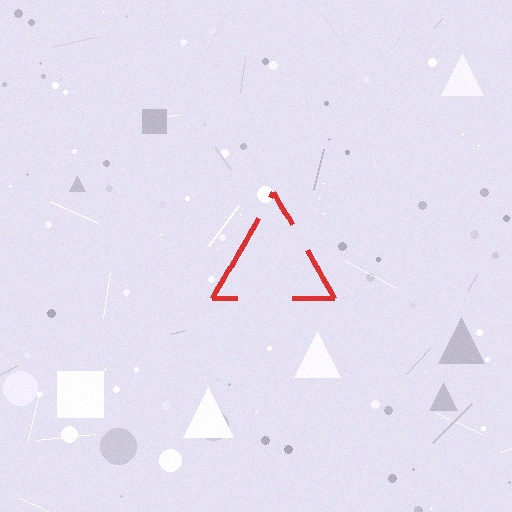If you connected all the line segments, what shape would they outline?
They would outline a triangle.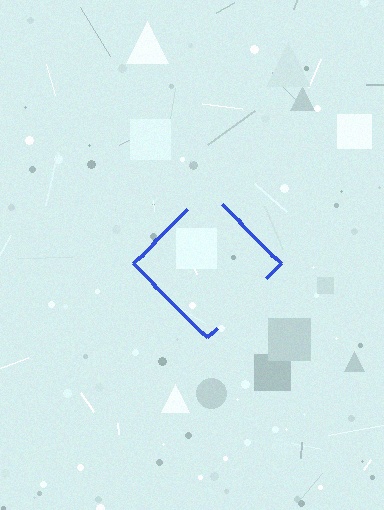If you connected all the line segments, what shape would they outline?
They would outline a diamond.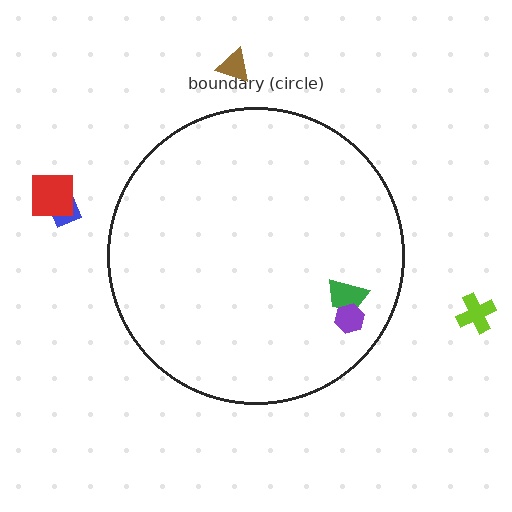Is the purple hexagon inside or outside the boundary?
Inside.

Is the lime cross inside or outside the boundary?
Outside.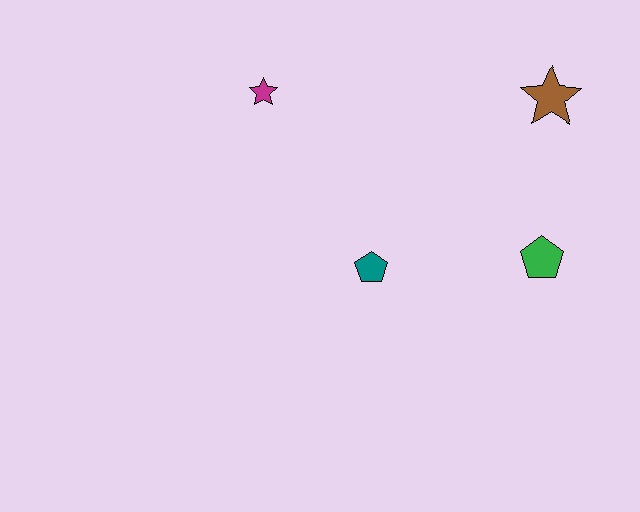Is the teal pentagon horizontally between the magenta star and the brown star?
Yes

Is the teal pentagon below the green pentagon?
Yes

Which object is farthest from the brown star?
The magenta star is farthest from the brown star.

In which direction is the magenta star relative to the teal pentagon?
The magenta star is above the teal pentagon.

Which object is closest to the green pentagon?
The brown star is closest to the green pentagon.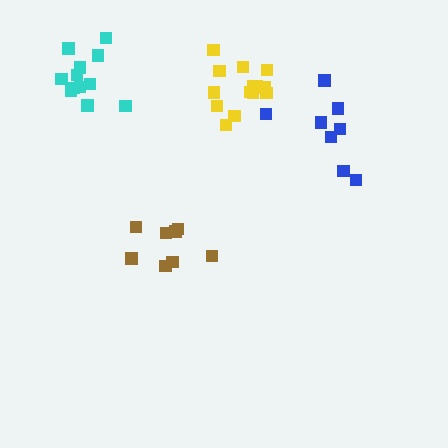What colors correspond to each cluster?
The clusters are colored: brown, cyan, blue, yellow.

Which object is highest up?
The cyan cluster is topmost.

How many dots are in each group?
Group 1: 8 dots, Group 2: 12 dots, Group 3: 8 dots, Group 4: 14 dots (42 total).